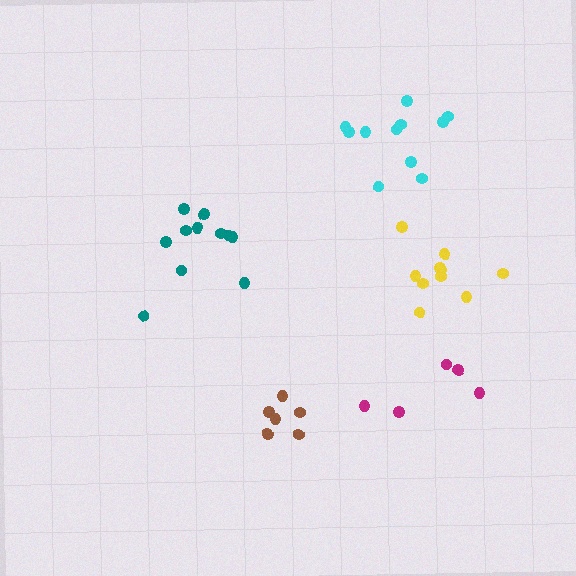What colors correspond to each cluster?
The clusters are colored: magenta, yellow, brown, teal, cyan.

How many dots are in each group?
Group 1: 5 dots, Group 2: 10 dots, Group 3: 6 dots, Group 4: 11 dots, Group 5: 11 dots (43 total).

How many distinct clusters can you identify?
There are 5 distinct clusters.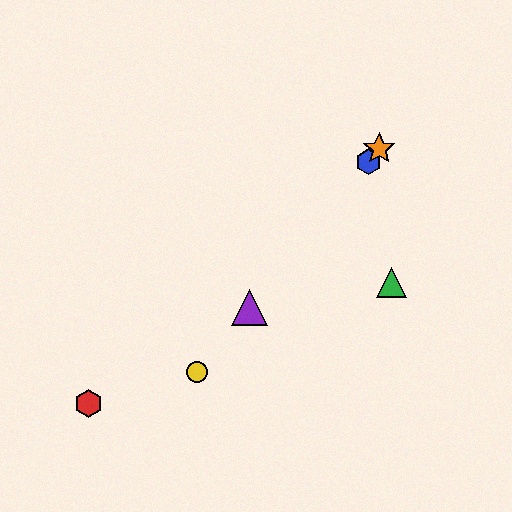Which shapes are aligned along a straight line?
The blue hexagon, the yellow circle, the purple triangle, the orange star are aligned along a straight line.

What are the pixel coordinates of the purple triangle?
The purple triangle is at (250, 308).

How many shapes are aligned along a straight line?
4 shapes (the blue hexagon, the yellow circle, the purple triangle, the orange star) are aligned along a straight line.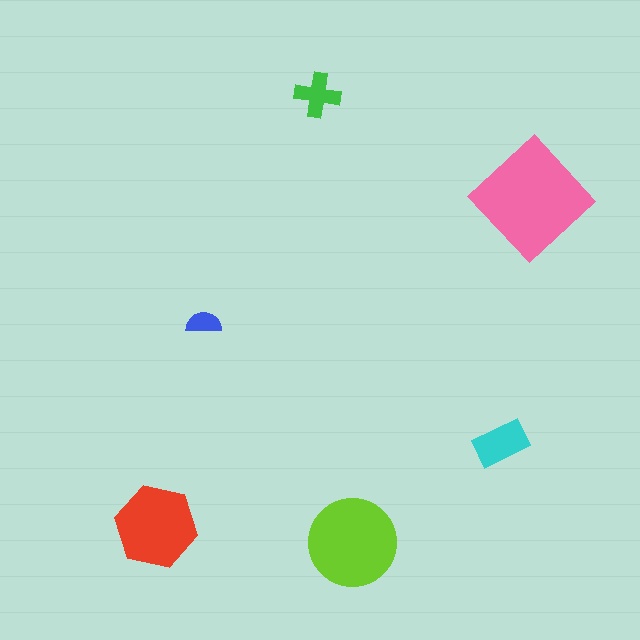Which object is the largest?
The pink diamond.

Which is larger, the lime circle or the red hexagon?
The lime circle.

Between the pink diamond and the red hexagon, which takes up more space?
The pink diamond.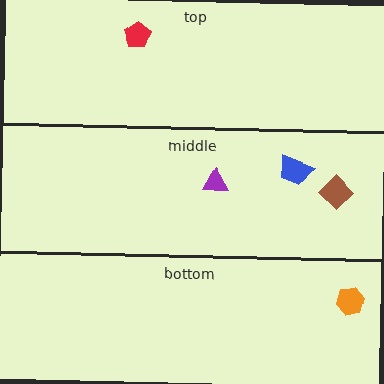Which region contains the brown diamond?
The middle region.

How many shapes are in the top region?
1.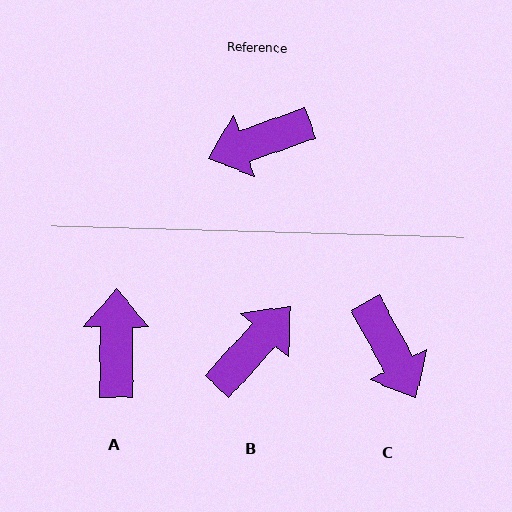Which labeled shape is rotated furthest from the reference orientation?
B, about 152 degrees away.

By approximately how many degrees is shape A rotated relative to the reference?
Approximately 109 degrees clockwise.